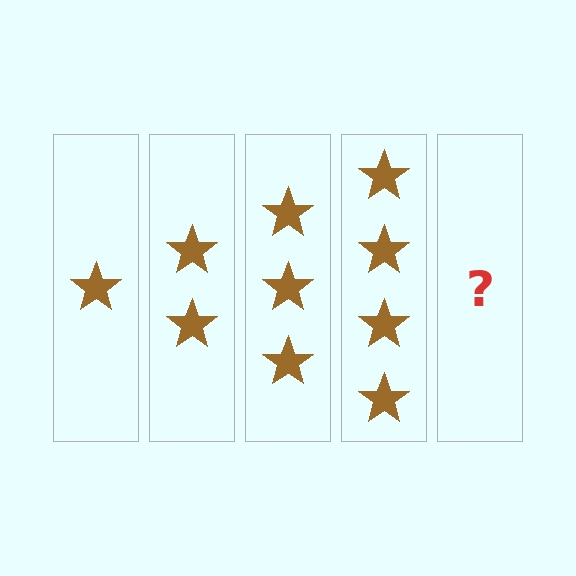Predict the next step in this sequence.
The next step is 5 stars.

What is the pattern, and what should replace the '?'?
The pattern is that each step adds one more star. The '?' should be 5 stars.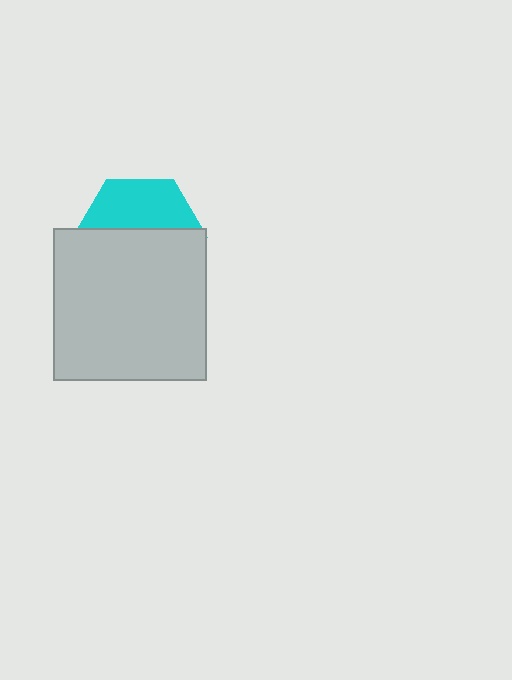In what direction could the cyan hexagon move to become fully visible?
The cyan hexagon could move up. That would shift it out from behind the light gray square entirely.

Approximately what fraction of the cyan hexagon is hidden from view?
Roughly 62% of the cyan hexagon is hidden behind the light gray square.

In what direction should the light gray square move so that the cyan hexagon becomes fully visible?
The light gray square should move down. That is the shortest direction to clear the overlap and leave the cyan hexagon fully visible.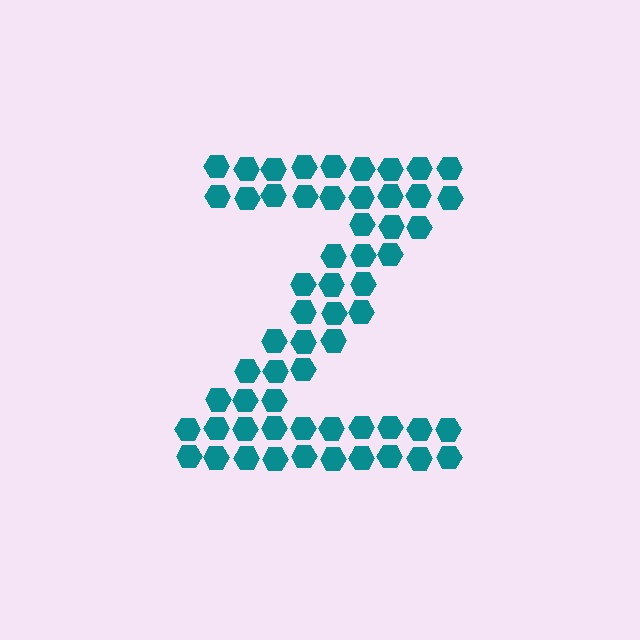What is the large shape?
The large shape is the letter Z.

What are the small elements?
The small elements are hexagons.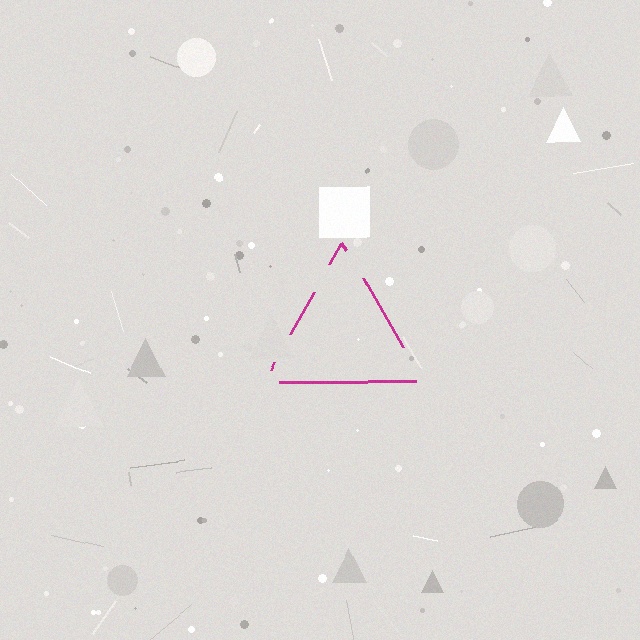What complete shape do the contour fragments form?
The contour fragments form a triangle.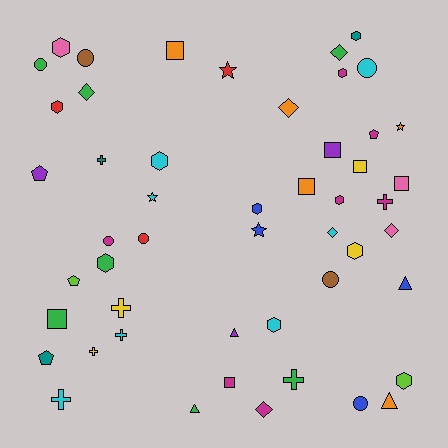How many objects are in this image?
There are 50 objects.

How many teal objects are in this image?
There are 3 teal objects.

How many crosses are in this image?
There are 7 crosses.